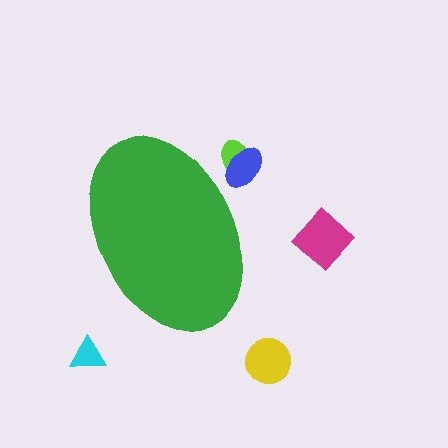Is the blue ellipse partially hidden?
Yes, the blue ellipse is partially hidden behind the green ellipse.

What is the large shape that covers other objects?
A green ellipse.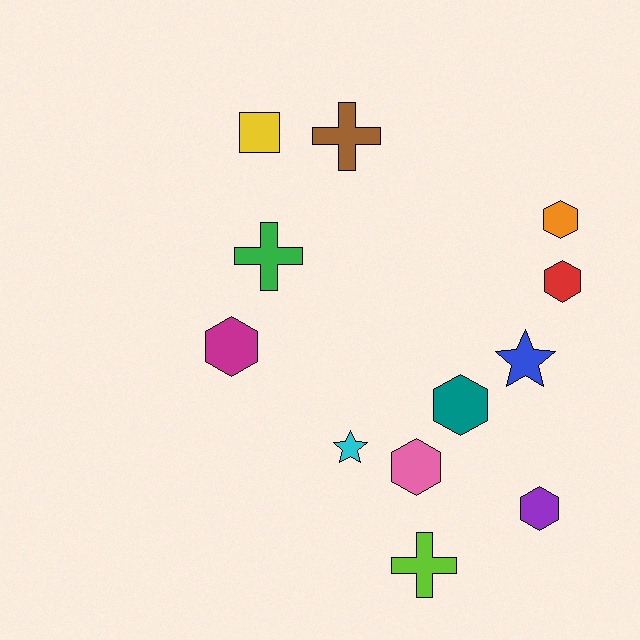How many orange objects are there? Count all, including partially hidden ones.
There is 1 orange object.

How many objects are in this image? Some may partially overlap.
There are 12 objects.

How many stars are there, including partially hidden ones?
There are 2 stars.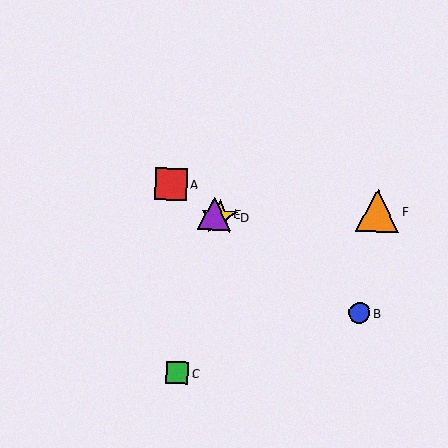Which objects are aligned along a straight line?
Objects A, B, D, E are aligned along a straight line.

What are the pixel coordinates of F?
Object F is at (378, 211).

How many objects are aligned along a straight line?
4 objects (A, B, D, E) are aligned along a straight line.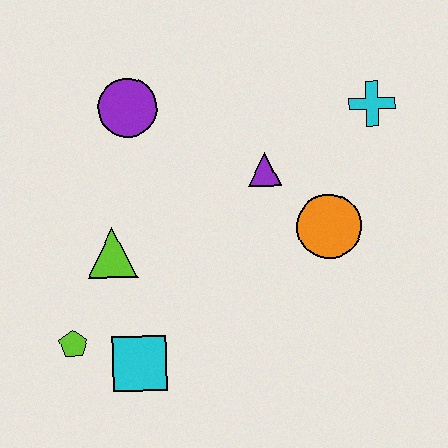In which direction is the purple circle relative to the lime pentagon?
The purple circle is above the lime pentagon.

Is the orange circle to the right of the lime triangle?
Yes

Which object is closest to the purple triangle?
The orange circle is closest to the purple triangle.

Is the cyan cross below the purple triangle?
No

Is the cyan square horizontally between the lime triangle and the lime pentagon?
No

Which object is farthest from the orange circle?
The lime pentagon is farthest from the orange circle.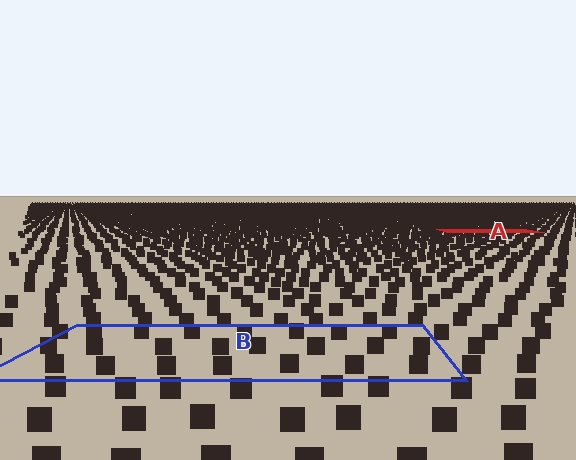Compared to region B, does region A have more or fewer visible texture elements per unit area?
Region A has more texture elements per unit area — they are packed more densely because it is farther away.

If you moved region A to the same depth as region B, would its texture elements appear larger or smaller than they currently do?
They would appear larger. At a closer depth, the same texture elements are projected at a bigger on-screen size.